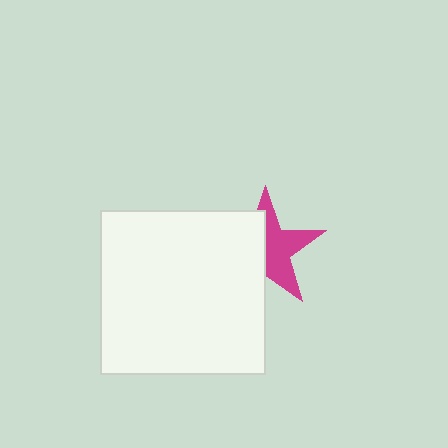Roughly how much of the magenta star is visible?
About half of it is visible (roughly 52%).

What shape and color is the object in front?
The object in front is a white square.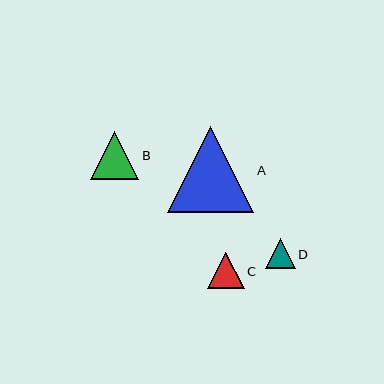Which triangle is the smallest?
Triangle D is the smallest with a size of approximately 30 pixels.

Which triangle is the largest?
Triangle A is the largest with a size of approximately 86 pixels.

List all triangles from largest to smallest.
From largest to smallest: A, B, C, D.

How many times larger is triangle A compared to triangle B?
Triangle A is approximately 1.8 times the size of triangle B.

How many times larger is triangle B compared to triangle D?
Triangle B is approximately 1.6 times the size of triangle D.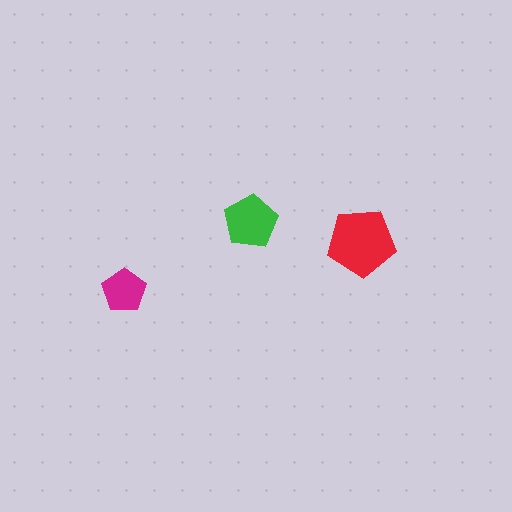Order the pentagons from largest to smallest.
the red one, the green one, the magenta one.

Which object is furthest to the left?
The magenta pentagon is leftmost.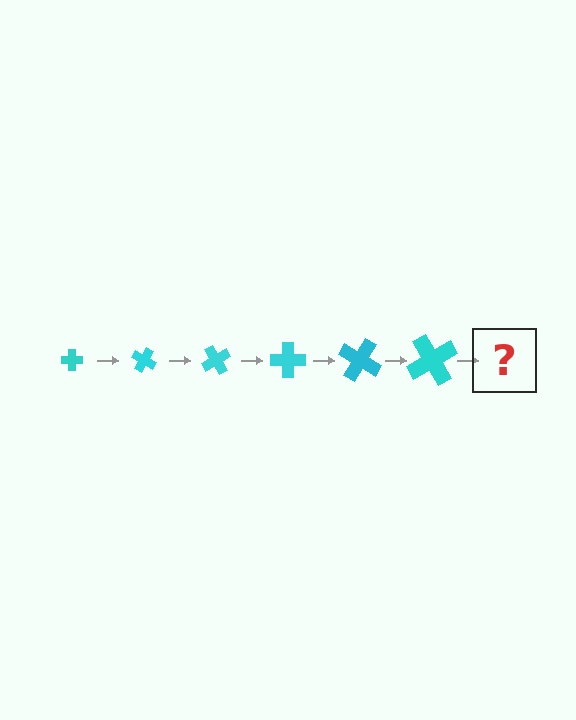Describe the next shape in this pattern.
It should be a cross, larger than the previous one and rotated 180 degrees from the start.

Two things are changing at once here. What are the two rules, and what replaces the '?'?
The two rules are that the cross grows larger each step and it rotates 30 degrees each step. The '?' should be a cross, larger than the previous one and rotated 180 degrees from the start.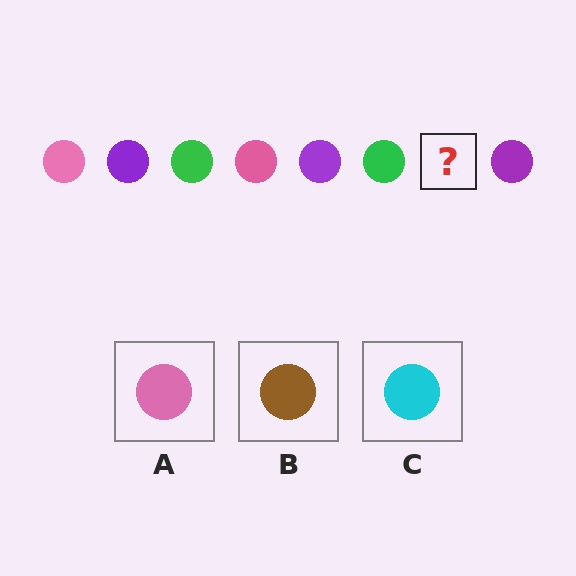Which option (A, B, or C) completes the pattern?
A.